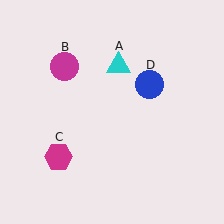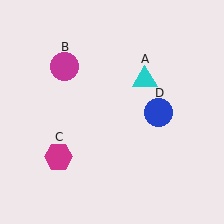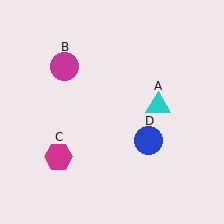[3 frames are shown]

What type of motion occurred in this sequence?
The cyan triangle (object A), blue circle (object D) rotated clockwise around the center of the scene.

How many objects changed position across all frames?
2 objects changed position: cyan triangle (object A), blue circle (object D).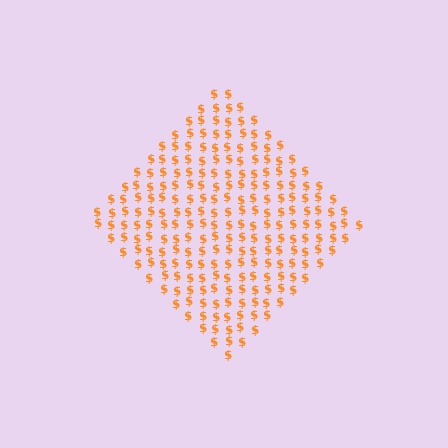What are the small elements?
The small elements are dollar signs.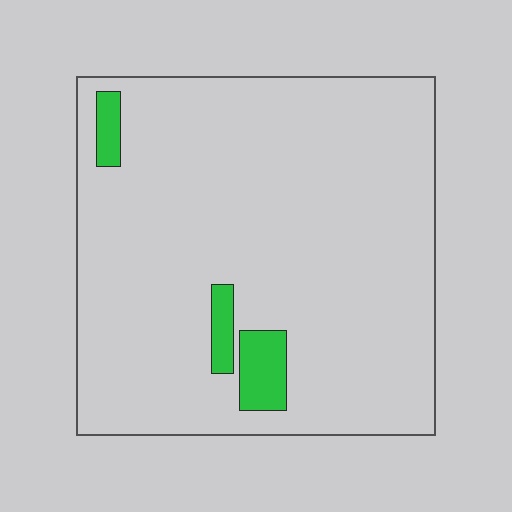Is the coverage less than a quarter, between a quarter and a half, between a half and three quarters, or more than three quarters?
Less than a quarter.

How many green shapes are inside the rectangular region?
3.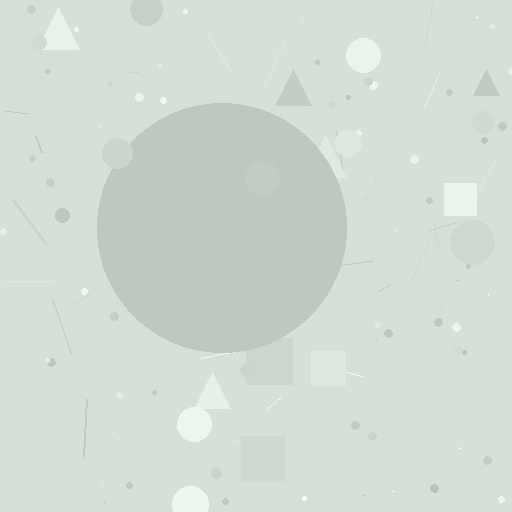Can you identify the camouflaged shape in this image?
The camouflaged shape is a circle.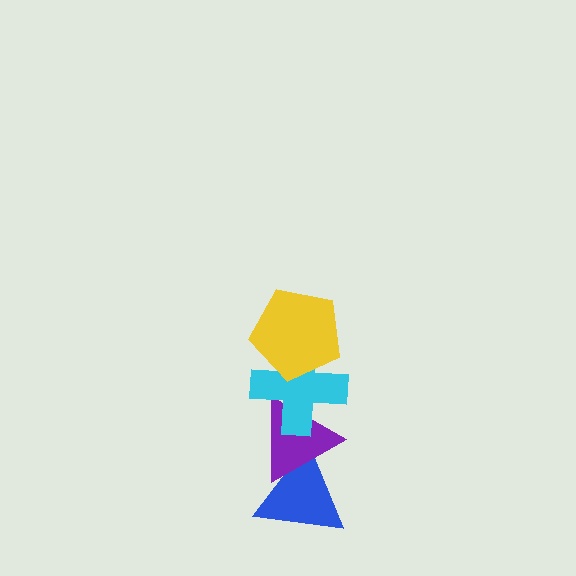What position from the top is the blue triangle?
The blue triangle is 4th from the top.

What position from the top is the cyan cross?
The cyan cross is 2nd from the top.